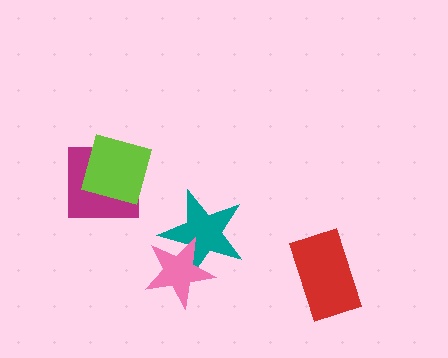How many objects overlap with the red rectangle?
0 objects overlap with the red rectangle.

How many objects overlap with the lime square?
1 object overlaps with the lime square.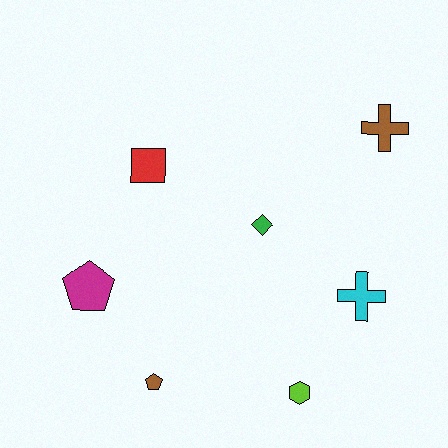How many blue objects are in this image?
There are no blue objects.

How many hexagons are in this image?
There is 1 hexagon.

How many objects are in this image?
There are 7 objects.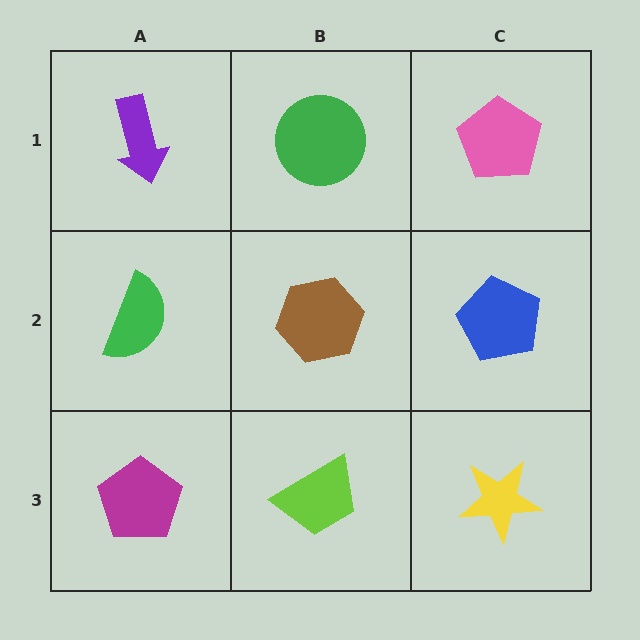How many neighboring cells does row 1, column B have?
3.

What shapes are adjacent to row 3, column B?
A brown hexagon (row 2, column B), a magenta pentagon (row 3, column A), a yellow star (row 3, column C).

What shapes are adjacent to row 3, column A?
A green semicircle (row 2, column A), a lime trapezoid (row 3, column B).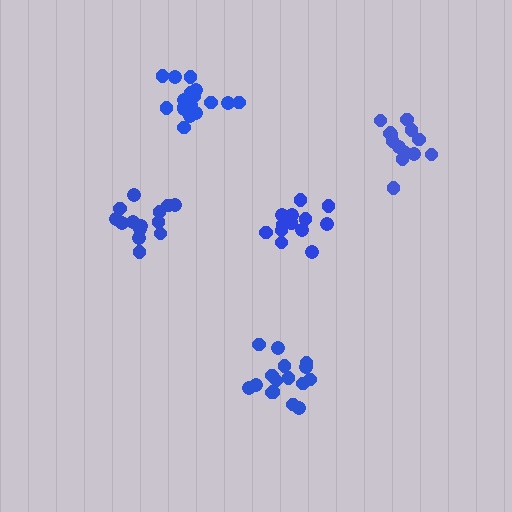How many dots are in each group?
Group 1: 13 dots, Group 2: 17 dots, Group 3: 17 dots, Group 4: 14 dots, Group 5: 14 dots (75 total).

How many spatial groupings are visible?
There are 5 spatial groupings.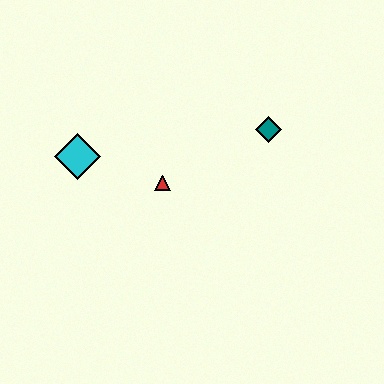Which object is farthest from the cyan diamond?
The teal diamond is farthest from the cyan diamond.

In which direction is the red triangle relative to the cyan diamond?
The red triangle is to the right of the cyan diamond.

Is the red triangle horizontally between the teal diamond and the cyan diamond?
Yes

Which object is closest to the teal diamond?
The red triangle is closest to the teal diamond.